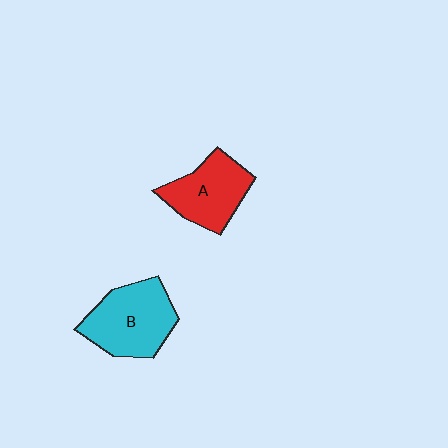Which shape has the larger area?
Shape B (cyan).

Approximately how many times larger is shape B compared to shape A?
Approximately 1.2 times.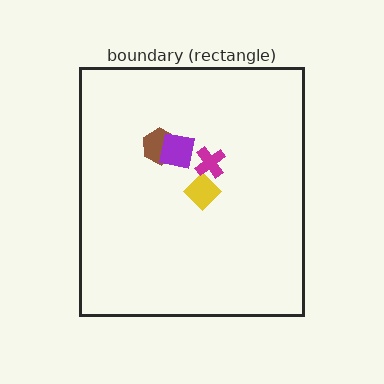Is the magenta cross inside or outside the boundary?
Inside.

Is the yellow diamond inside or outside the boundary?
Inside.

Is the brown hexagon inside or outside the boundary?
Inside.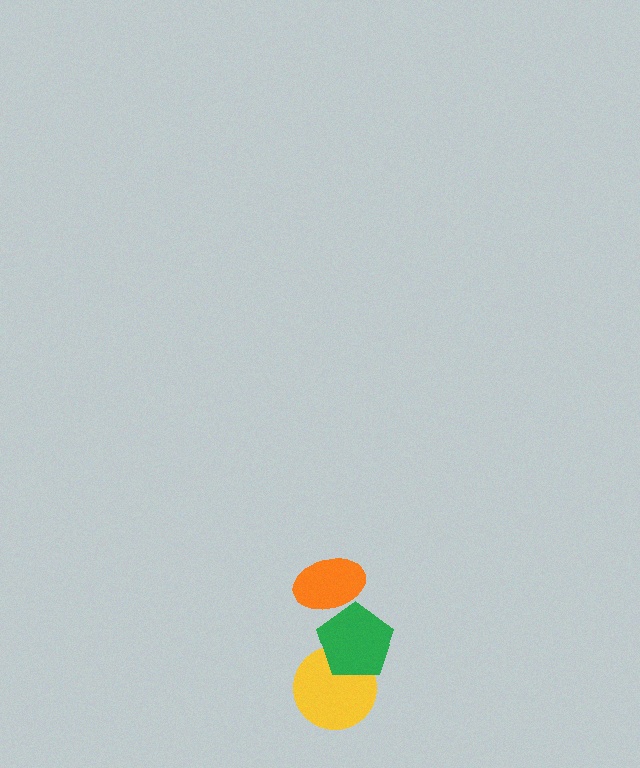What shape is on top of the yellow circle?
The green pentagon is on top of the yellow circle.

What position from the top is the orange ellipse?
The orange ellipse is 1st from the top.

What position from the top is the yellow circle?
The yellow circle is 3rd from the top.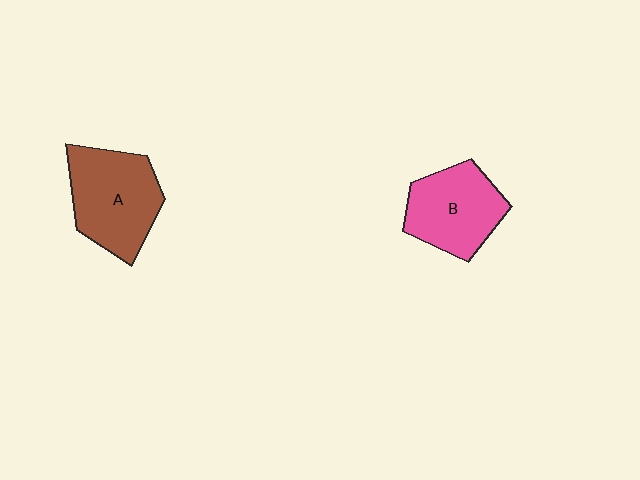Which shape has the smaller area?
Shape B (pink).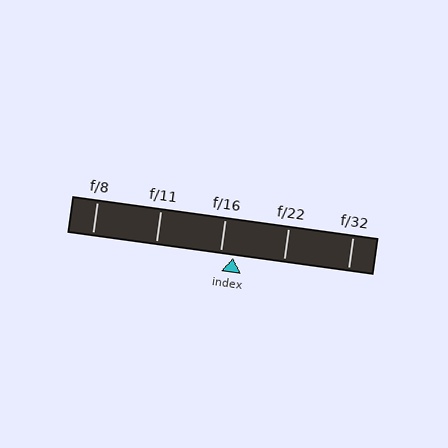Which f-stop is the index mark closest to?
The index mark is closest to f/16.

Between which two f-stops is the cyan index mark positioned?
The index mark is between f/16 and f/22.